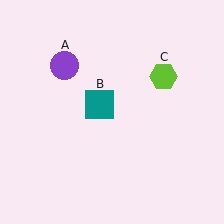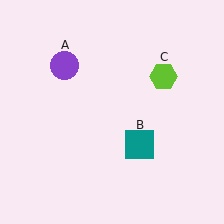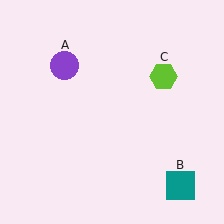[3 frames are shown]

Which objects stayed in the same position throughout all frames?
Purple circle (object A) and lime hexagon (object C) remained stationary.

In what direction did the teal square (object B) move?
The teal square (object B) moved down and to the right.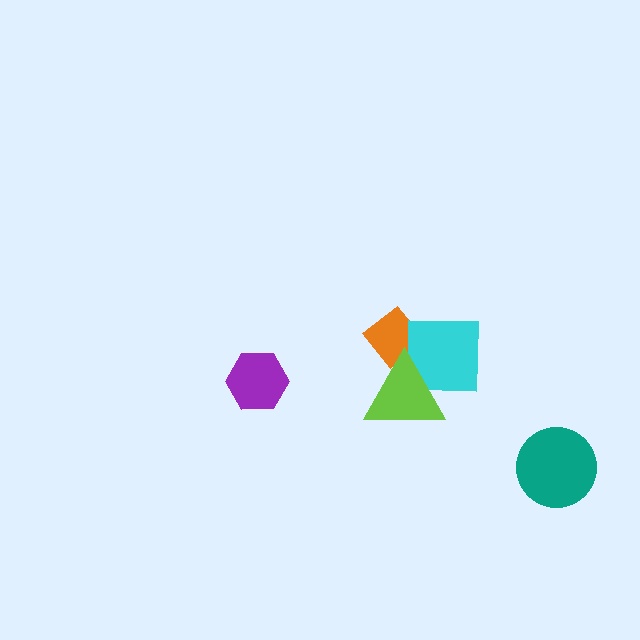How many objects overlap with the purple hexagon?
0 objects overlap with the purple hexagon.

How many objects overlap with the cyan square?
2 objects overlap with the cyan square.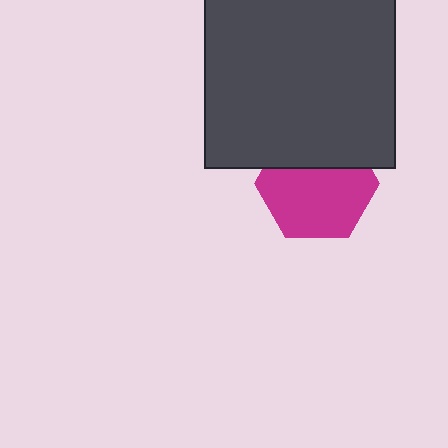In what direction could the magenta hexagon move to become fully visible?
The magenta hexagon could move down. That would shift it out from behind the dark gray square entirely.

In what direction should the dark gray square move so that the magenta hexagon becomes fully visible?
The dark gray square should move up. That is the shortest direction to clear the overlap and leave the magenta hexagon fully visible.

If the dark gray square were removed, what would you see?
You would see the complete magenta hexagon.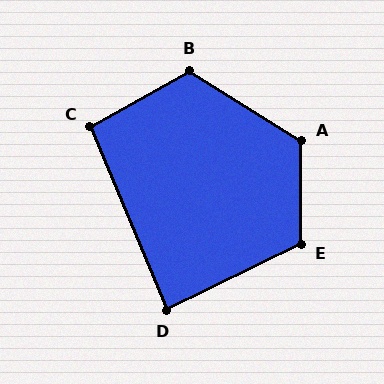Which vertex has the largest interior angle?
A, at approximately 121 degrees.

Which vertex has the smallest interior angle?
D, at approximately 87 degrees.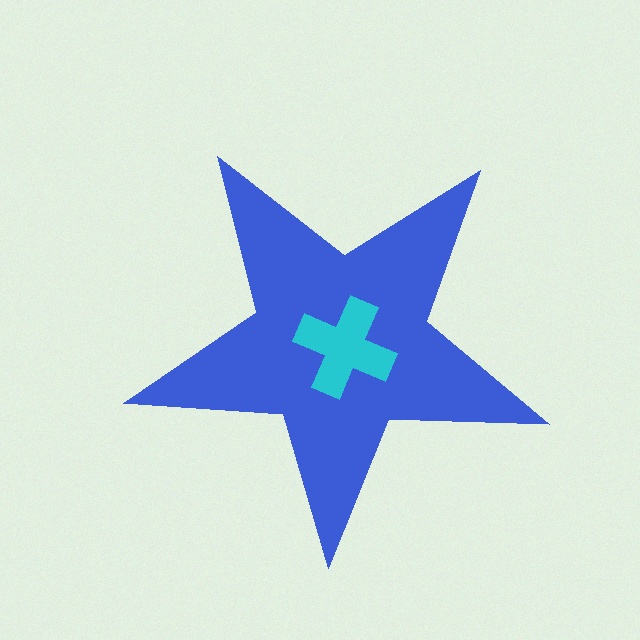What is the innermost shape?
The cyan cross.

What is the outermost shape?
The blue star.